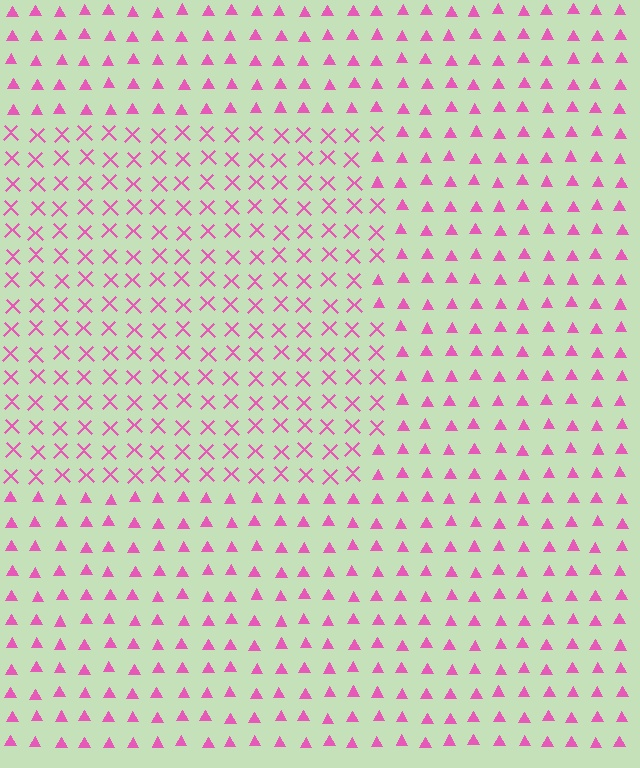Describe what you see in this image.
The image is filled with small pink elements arranged in a uniform grid. A rectangle-shaped region contains X marks, while the surrounding area contains triangles. The boundary is defined purely by the change in element shape.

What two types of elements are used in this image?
The image uses X marks inside the rectangle region and triangles outside it.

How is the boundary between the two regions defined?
The boundary is defined by a change in element shape: X marks inside vs. triangles outside. All elements share the same color and spacing.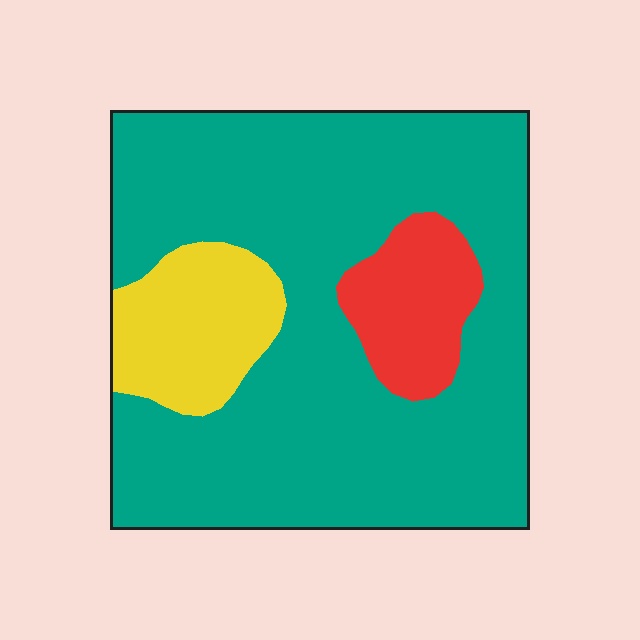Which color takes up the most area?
Teal, at roughly 75%.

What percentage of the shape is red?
Red covers around 10% of the shape.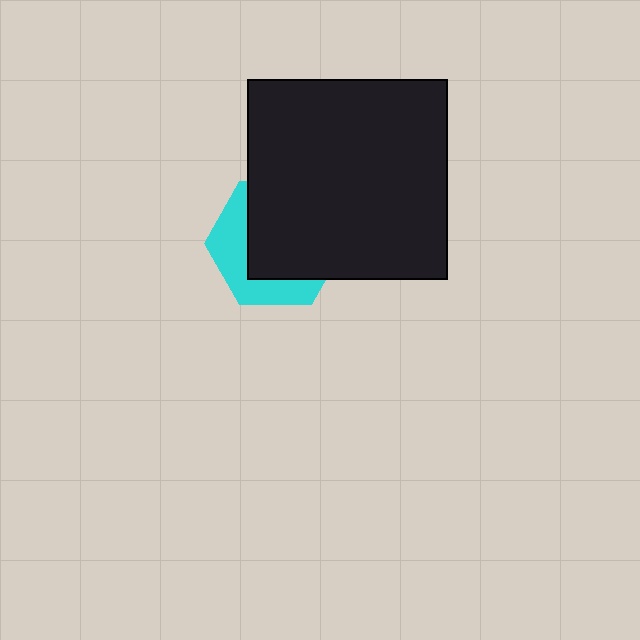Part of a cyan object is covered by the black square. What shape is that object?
It is a hexagon.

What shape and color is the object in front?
The object in front is a black square.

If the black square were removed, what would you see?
You would see the complete cyan hexagon.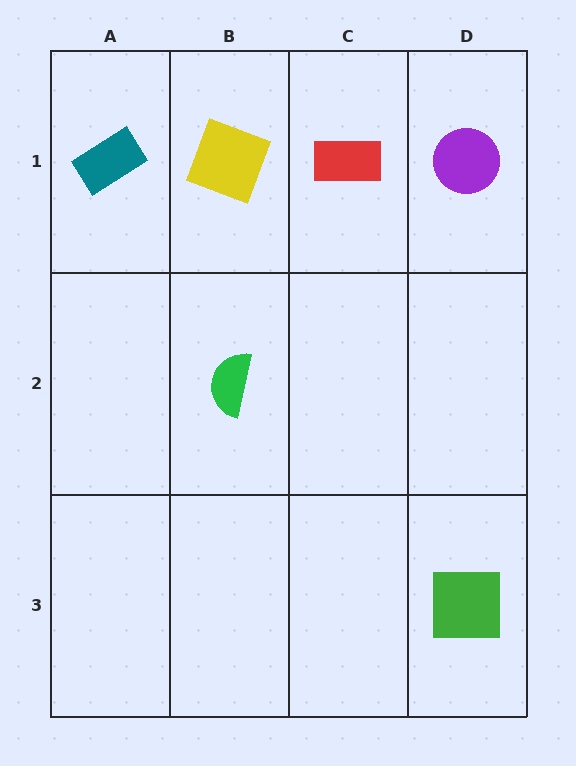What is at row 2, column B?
A green semicircle.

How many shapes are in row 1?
4 shapes.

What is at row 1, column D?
A purple circle.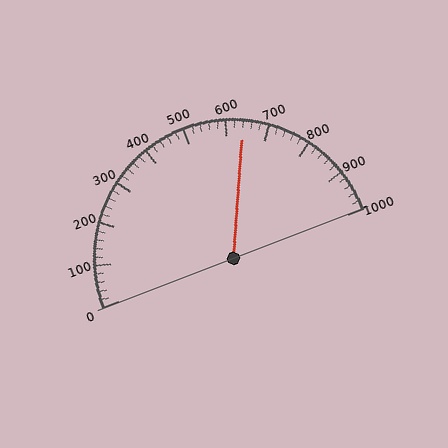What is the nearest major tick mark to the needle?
The nearest major tick mark is 600.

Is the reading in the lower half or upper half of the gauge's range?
The reading is in the upper half of the range (0 to 1000).